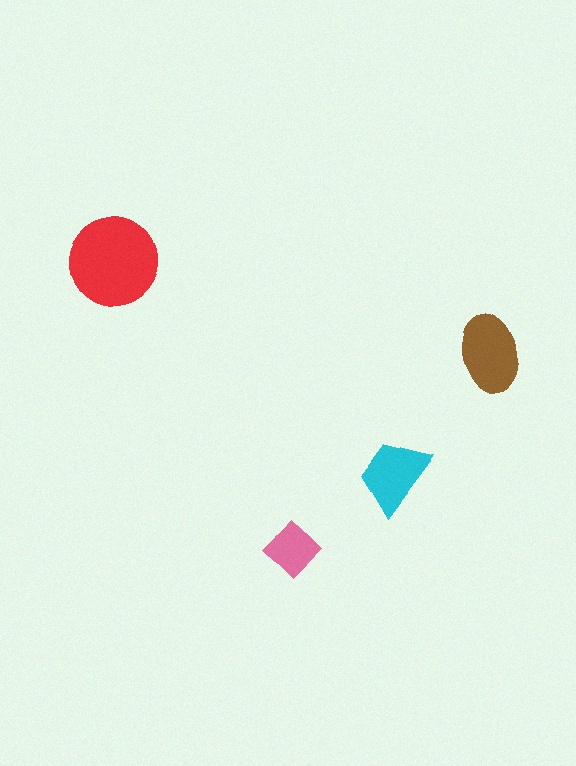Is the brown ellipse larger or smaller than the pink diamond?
Larger.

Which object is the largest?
The red circle.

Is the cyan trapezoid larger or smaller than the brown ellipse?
Smaller.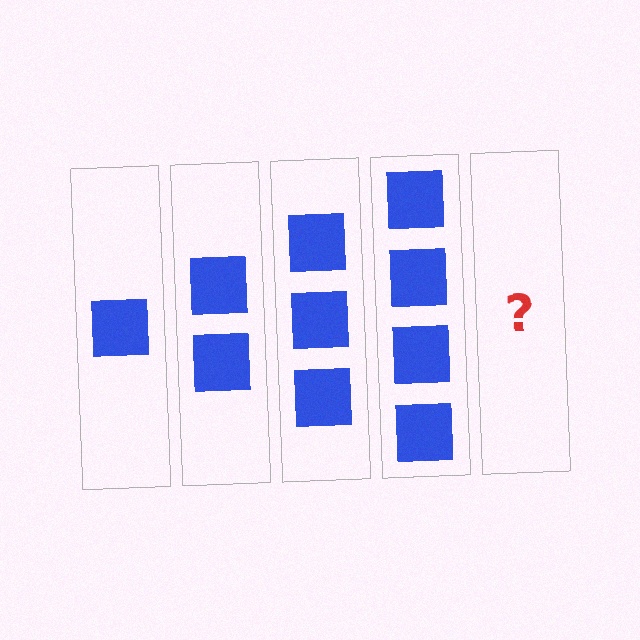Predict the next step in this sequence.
The next step is 5 squares.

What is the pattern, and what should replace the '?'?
The pattern is that each step adds one more square. The '?' should be 5 squares.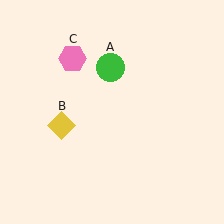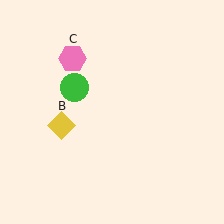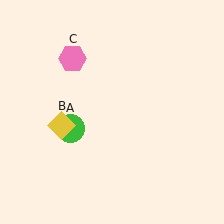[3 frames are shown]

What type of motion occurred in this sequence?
The green circle (object A) rotated counterclockwise around the center of the scene.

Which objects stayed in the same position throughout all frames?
Yellow diamond (object B) and pink hexagon (object C) remained stationary.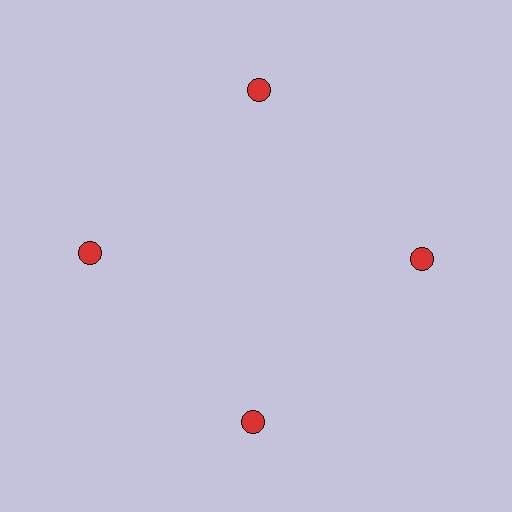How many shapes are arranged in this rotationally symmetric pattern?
There are 4 shapes, arranged in 4 groups of 1.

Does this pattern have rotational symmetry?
Yes, this pattern has 4-fold rotational symmetry. It looks the same after rotating 90 degrees around the center.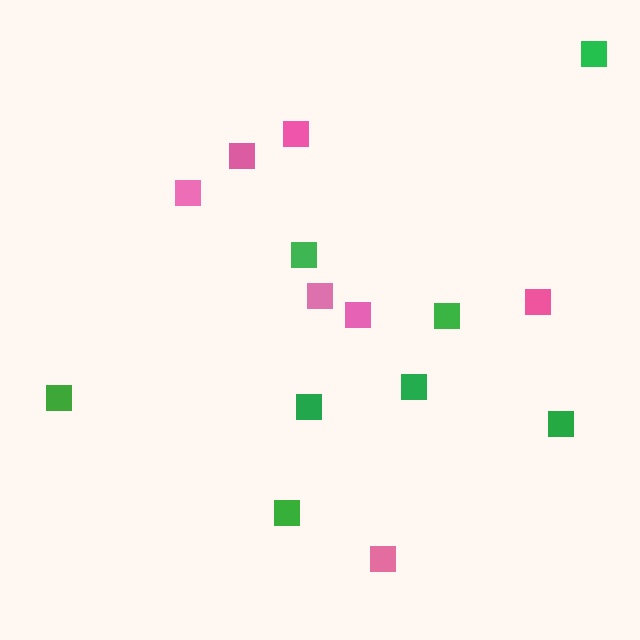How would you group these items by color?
There are 2 groups: one group of green squares (8) and one group of pink squares (7).